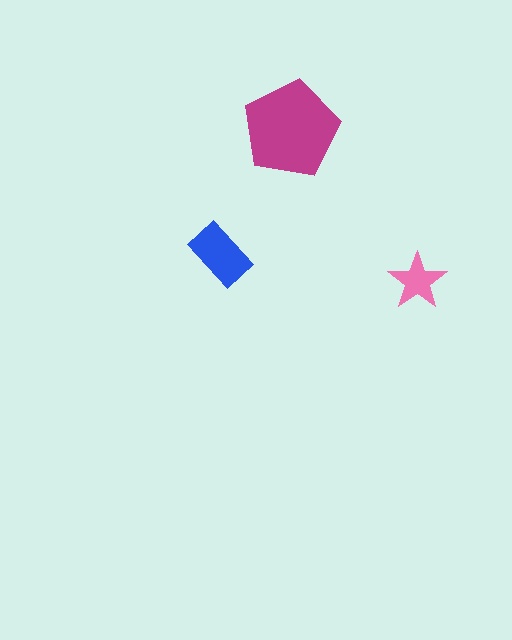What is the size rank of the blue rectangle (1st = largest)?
2nd.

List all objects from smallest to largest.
The pink star, the blue rectangle, the magenta pentagon.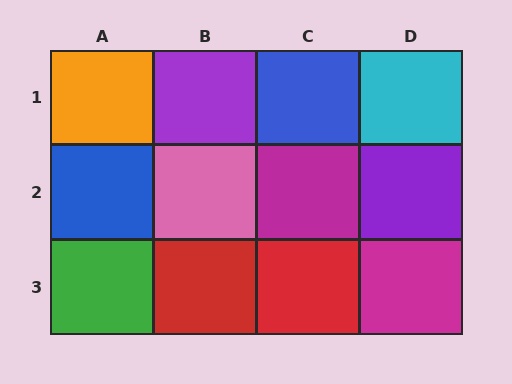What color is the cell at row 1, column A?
Orange.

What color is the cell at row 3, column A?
Green.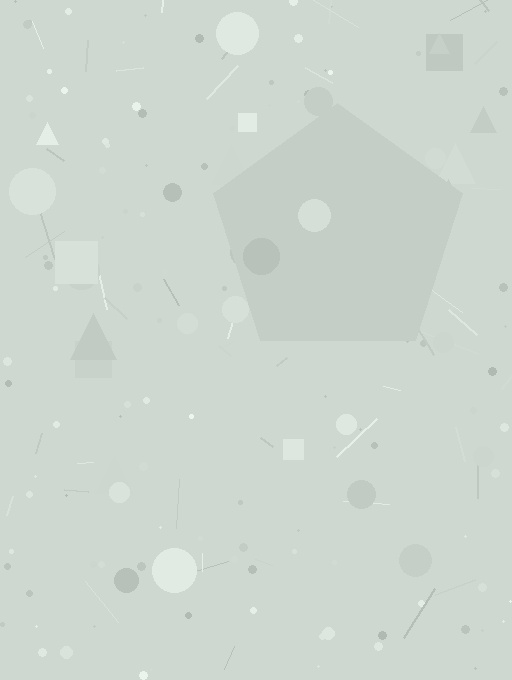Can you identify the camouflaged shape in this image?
The camouflaged shape is a pentagon.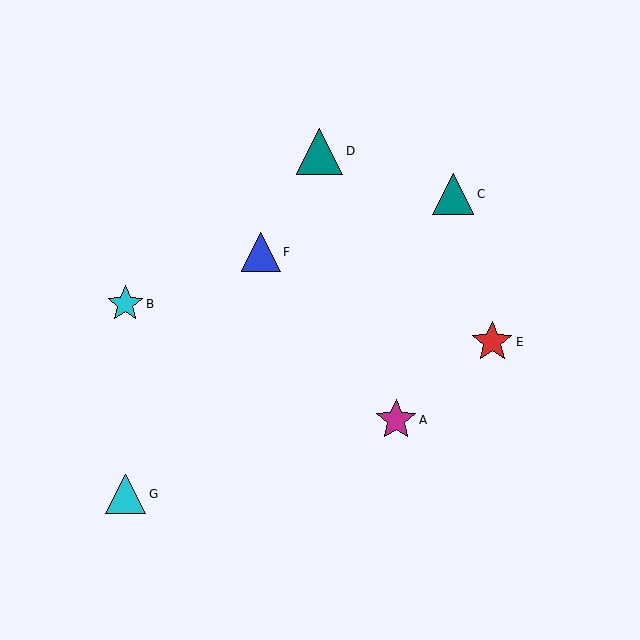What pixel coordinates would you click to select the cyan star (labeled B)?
Click at (125, 304) to select the cyan star B.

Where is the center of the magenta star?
The center of the magenta star is at (396, 420).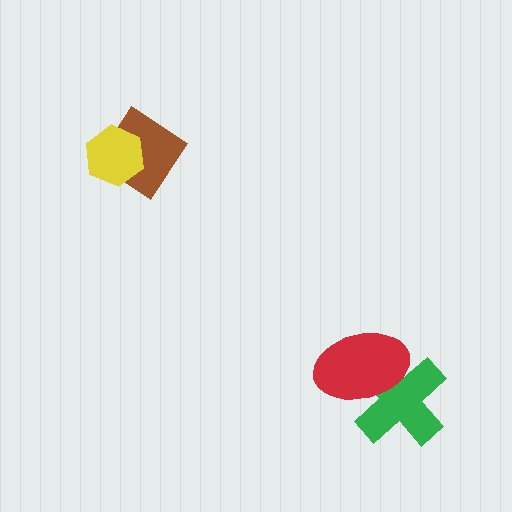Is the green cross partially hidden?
Yes, it is partially covered by another shape.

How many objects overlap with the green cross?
1 object overlaps with the green cross.